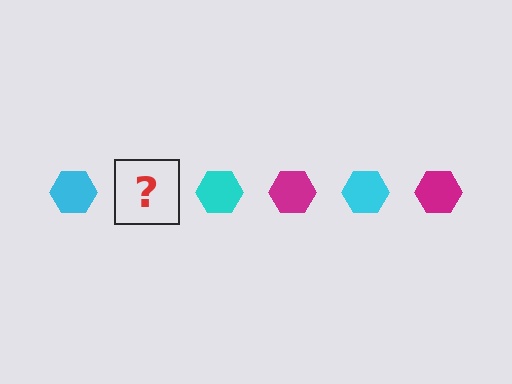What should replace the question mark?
The question mark should be replaced with a magenta hexagon.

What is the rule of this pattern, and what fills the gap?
The rule is that the pattern cycles through cyan, magenta hexagons. The gap should be filled with a magenta hexagon.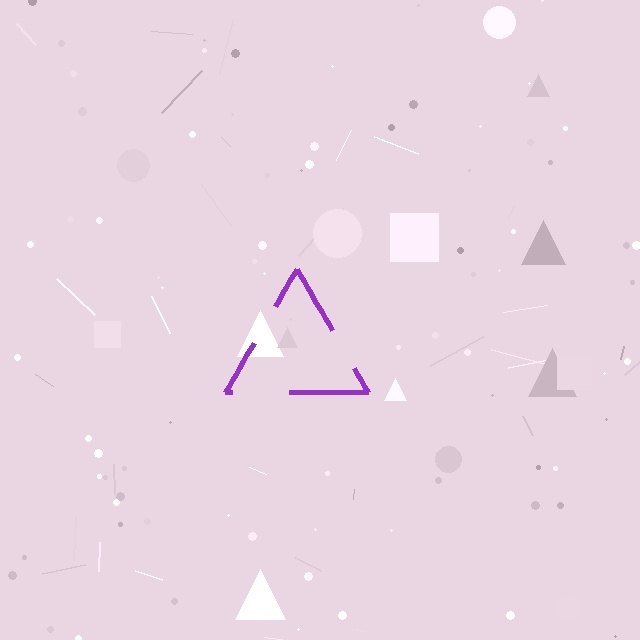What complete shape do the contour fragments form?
The contour fragments form a triangle.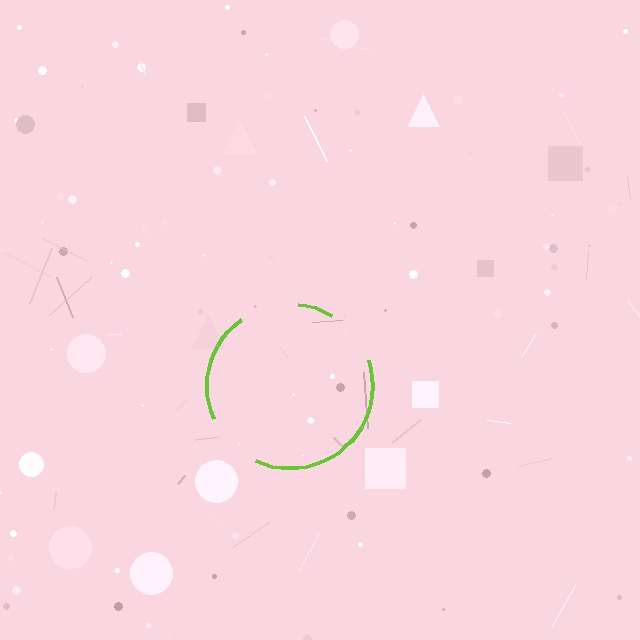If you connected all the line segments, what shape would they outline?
They would outline a circle.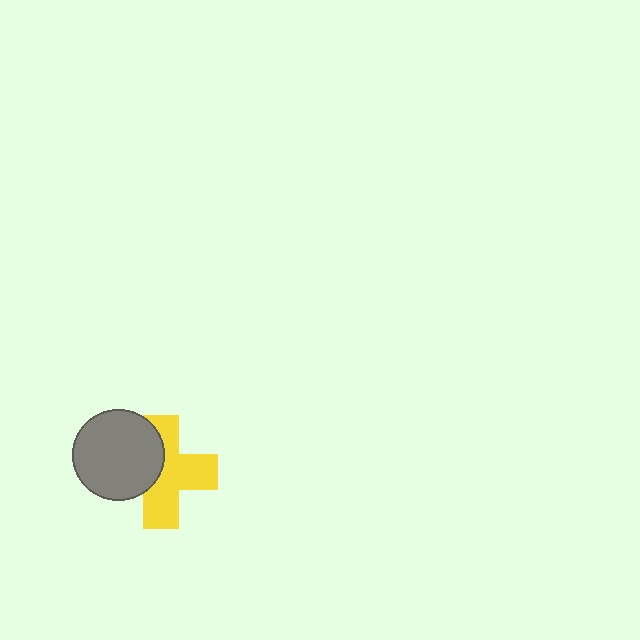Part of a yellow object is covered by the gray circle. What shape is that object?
It is a cross.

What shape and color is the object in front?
The object in front is a gray circle.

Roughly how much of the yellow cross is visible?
About half of it is visible (roughly 62%).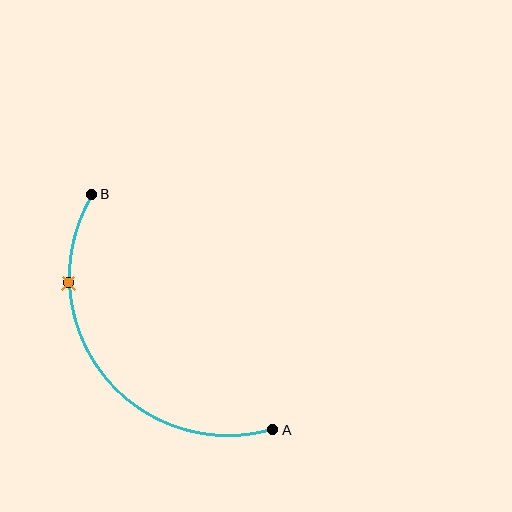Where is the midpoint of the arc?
The arc midpoint is the point on the curve farthest from the straight line joining A and B. It sits below and to the left of that line.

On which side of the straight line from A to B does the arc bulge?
The arc bulges below and to the left of the straight line connecting A and B.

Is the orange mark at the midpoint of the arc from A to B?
No. The orange mark lies on the arc but is closer to endpoint B. The arc midpoint would be at the point on the curve equidistant along the arc from both A and B.